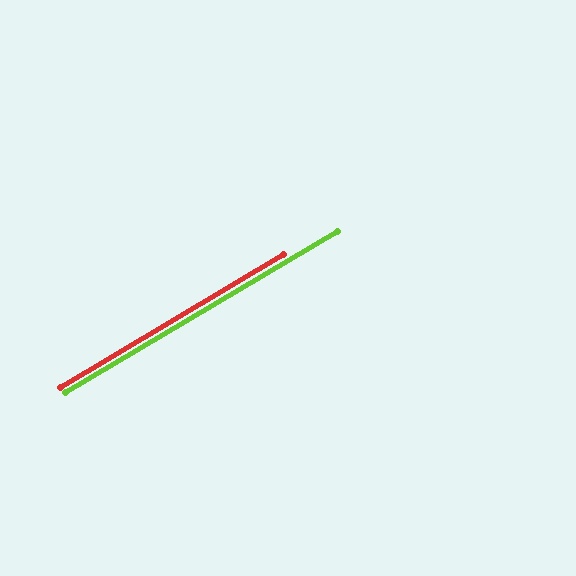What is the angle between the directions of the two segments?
Approximately 0 degrees.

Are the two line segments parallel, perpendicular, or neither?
Parallel — their directions differ by only 0.1°.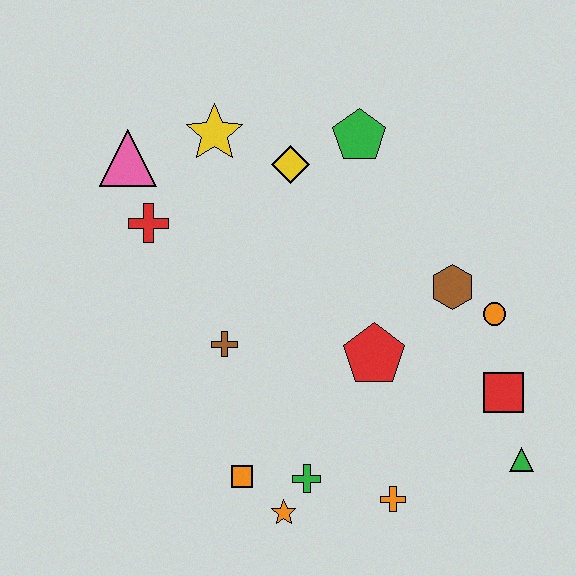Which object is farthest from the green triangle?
The pink triangle is farthest from the green triangle.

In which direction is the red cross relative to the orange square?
The red cross is above the orange square.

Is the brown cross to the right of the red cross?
Yes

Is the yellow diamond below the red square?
No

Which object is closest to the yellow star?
The yellow diamond is closest to the yellow star.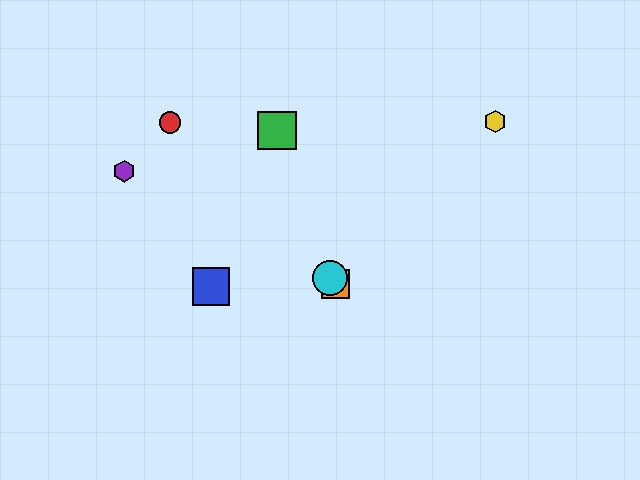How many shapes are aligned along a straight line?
3 shapes (the red circle, the orange square, the cyan circle) are aligned along a straight line.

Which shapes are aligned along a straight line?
The red circle, the orange square, the cyan circle are aligned along a straight line.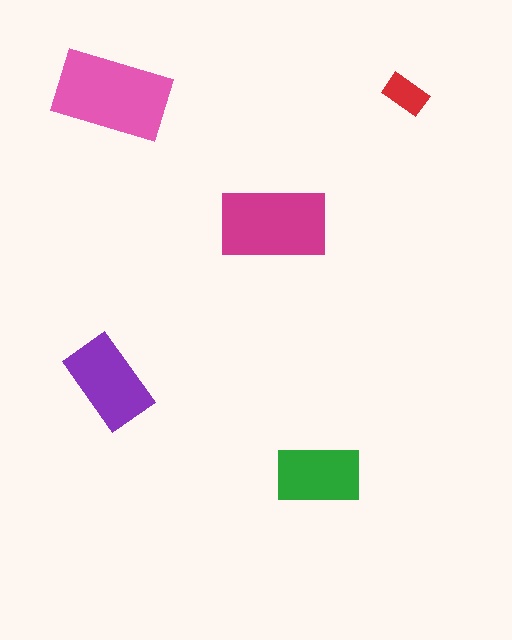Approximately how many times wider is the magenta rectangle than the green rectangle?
About 1.5 times wider.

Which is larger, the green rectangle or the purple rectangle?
The purple one.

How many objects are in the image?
There are 5 objects in the image.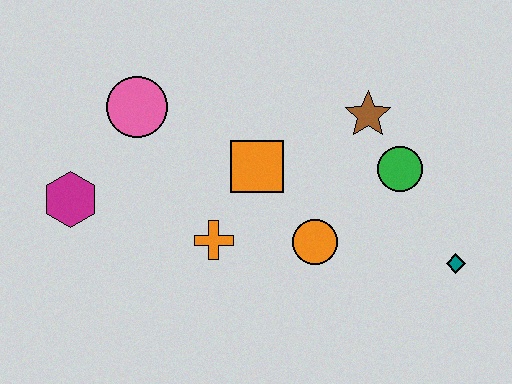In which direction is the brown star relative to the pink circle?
The brown star is to the right of the pink circle.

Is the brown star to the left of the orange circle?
No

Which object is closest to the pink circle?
The magenta hexagon is closest to the pink circle.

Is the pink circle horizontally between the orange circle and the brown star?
No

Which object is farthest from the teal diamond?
The magenta hexagon is farthest from the teal diamond.